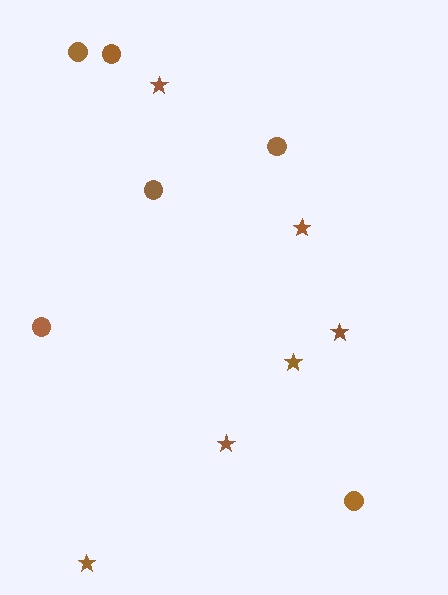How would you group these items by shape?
There are 2 groups: one group of stars (6) and one group of circles (6).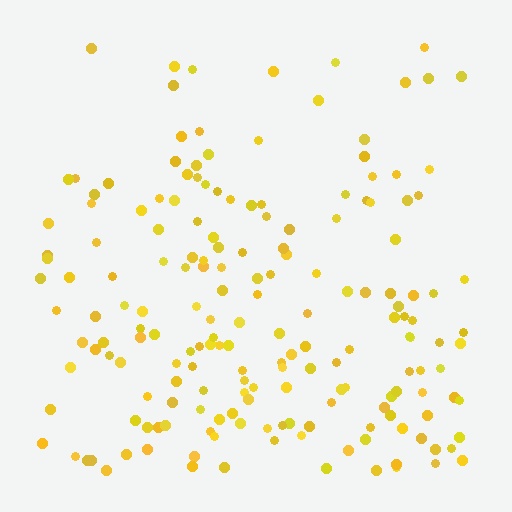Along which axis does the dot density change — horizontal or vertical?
Vertical.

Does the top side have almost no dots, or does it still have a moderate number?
Still a moderate number, just noticeably fewer than the bottom.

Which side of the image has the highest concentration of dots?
The bottom.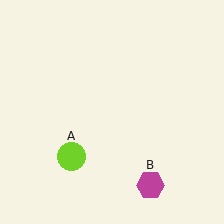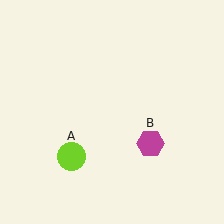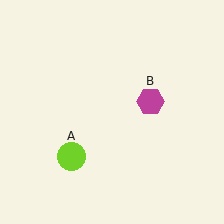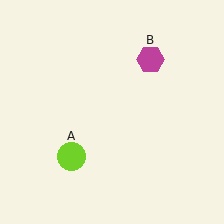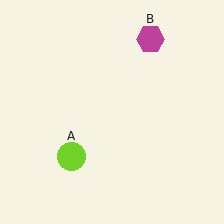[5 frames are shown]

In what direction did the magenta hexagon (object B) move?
The magenta hexagon (object B) moved up.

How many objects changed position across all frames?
1 object changed position: magenta hexagon (object B).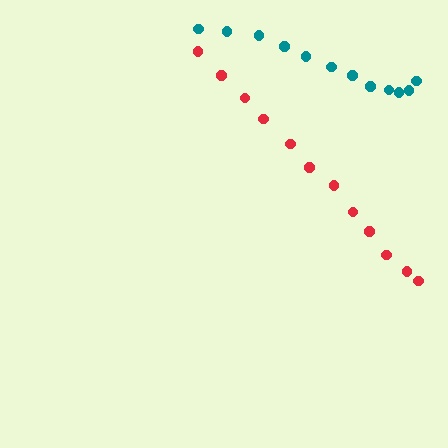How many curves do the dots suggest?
There are 2 distinct paths.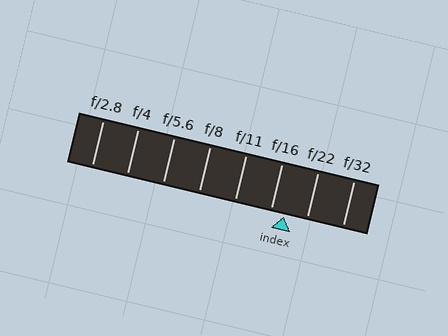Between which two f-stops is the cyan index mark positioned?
The index mark is between f/16 and f/22.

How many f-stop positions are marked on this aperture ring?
There are 8 f-stop positions marked.